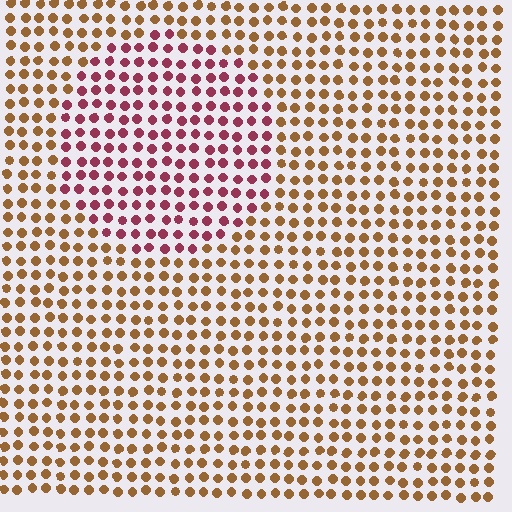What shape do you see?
I see a circle.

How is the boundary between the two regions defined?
The boundary is defined purely by a slight shift in hue (about 50 degrees). Spacing, size, and orientation are identical on both sides.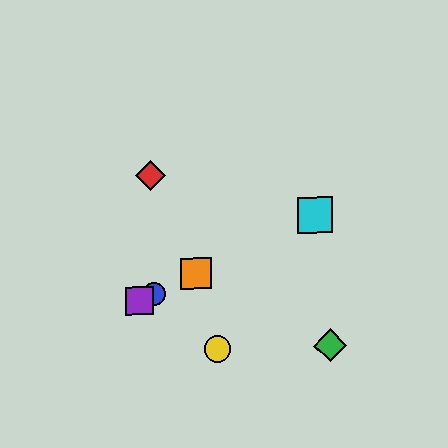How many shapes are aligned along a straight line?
4 shapes (the blue circle, the purple square, the orange square, the cyan square) are aligned along a straight line.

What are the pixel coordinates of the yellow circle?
The yellow circle is at (218, 349).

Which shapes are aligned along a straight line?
The blue circle, the purple square, the orange square, the cyan square are aligned along a straight line.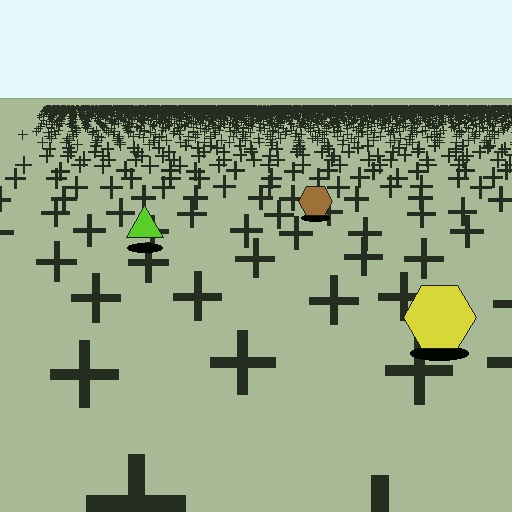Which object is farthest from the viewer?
The brown hexagon is farthest from the viewer. It appears smaller and the ground texture around it is denser.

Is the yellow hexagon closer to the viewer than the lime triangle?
Yes. The yellow hexagon is closer — you can tell from the texture gradient: the ground texture is coarser near it.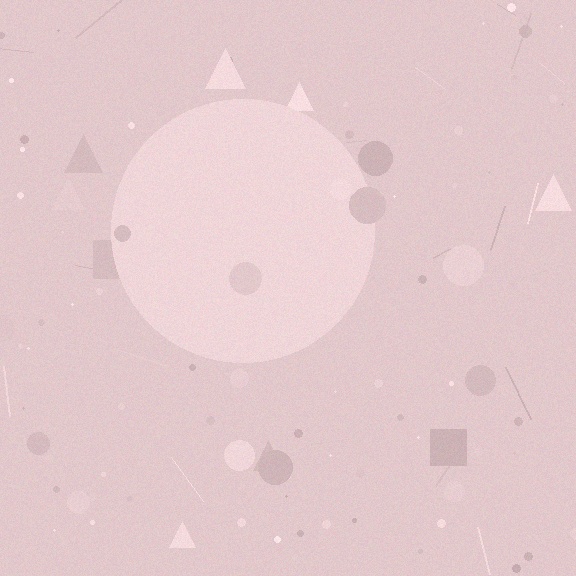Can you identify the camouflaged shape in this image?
The camouflaged shape is a circle.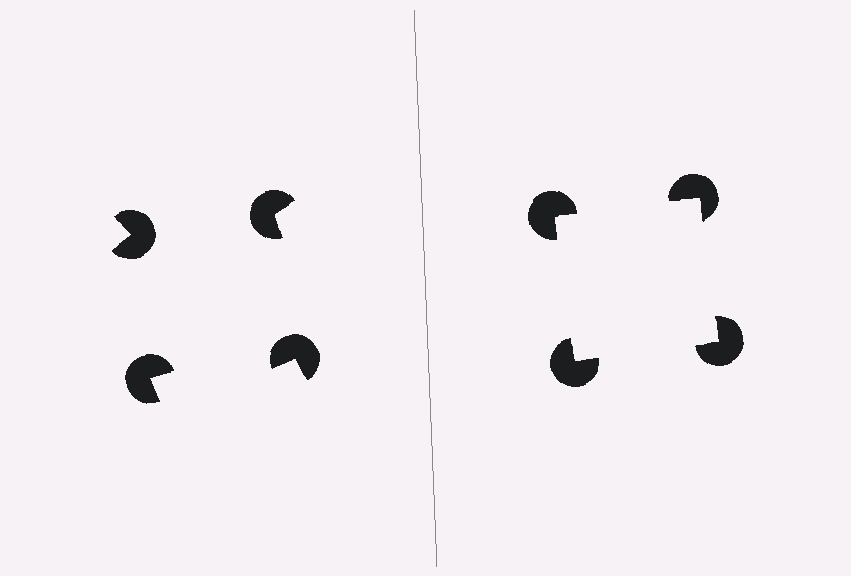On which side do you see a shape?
An illusory square appears on the right side. On the left side the wedge cuts are rotated, so no coherent shape forms.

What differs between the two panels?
The pac-man discs are positioned identically on both sides; only the wedge orientations differ. On the right they align to a square; on the left they are misaligned.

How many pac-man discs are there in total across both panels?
8 — 4 on each side.